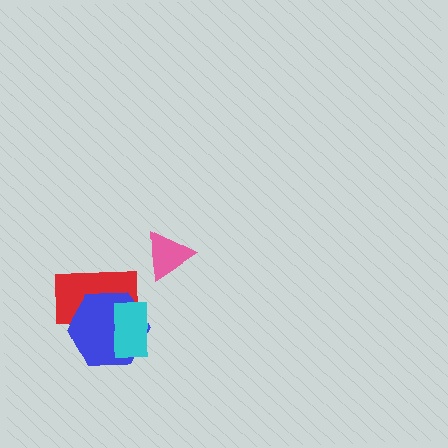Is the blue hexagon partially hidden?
Yes, it is partially covered by another shape.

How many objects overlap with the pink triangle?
0 objects overlap with the pink triangle.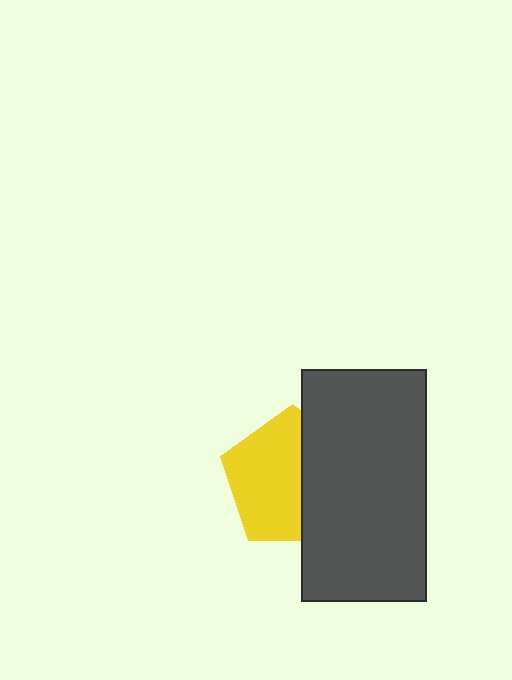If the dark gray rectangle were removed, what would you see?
You would see the complete yellow pentagon.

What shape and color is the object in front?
The object in front is a dark gray rectangle.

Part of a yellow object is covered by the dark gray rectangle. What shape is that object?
It is a pentagon.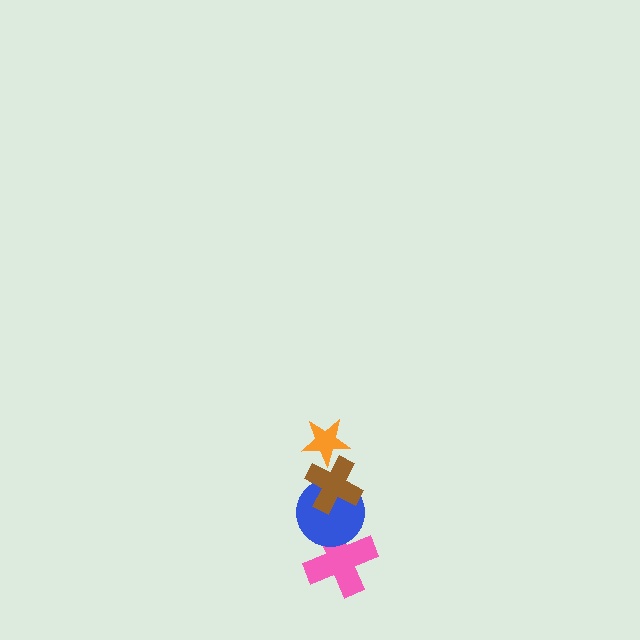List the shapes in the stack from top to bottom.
From top to bottom: the orange star, the brown cross, the blue circle, the pink cross.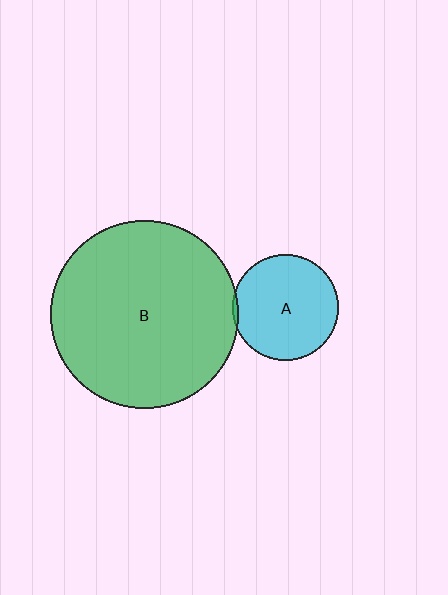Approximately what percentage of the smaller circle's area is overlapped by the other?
Approximately 5%.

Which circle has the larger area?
Circle B (green).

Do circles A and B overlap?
Yes.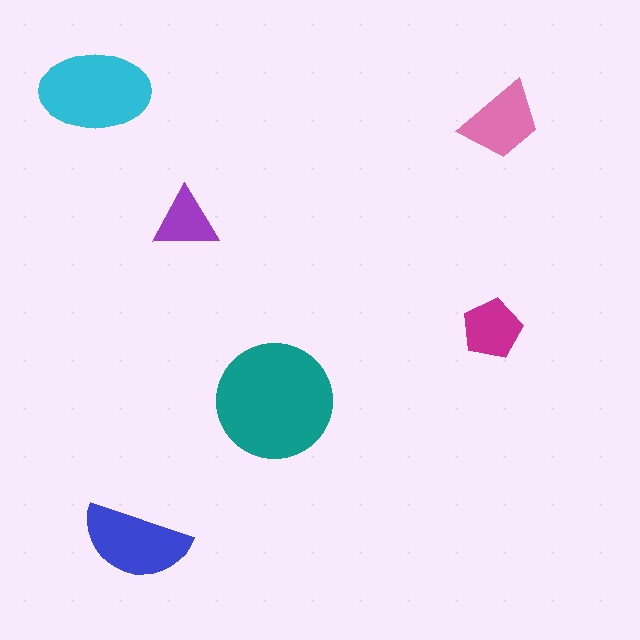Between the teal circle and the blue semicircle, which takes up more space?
The teal circle.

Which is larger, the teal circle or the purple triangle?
The teal circle.